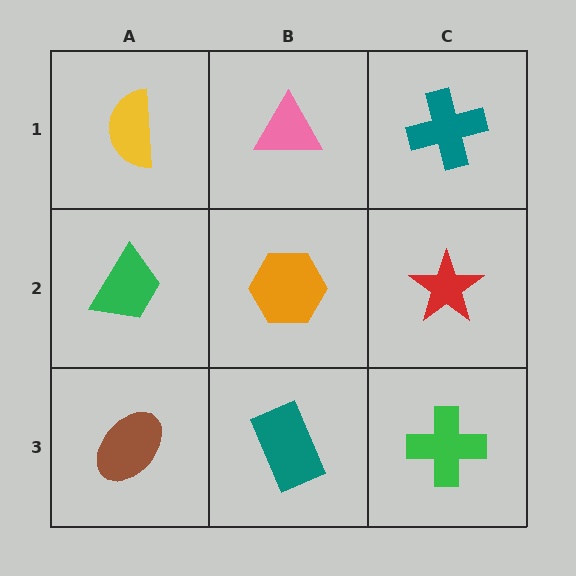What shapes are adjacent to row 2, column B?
A pink triangle (row 1, column B), a teal rectangle (row 3, column B), a green trapezoid (row 2, column A), a red star (row 2, column C).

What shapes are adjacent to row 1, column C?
A red star (row 2, column C), a pink triangle (row 1, column B).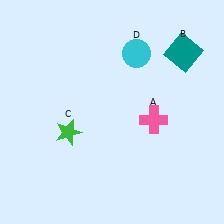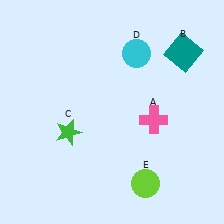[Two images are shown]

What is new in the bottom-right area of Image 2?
A lime circle (E) was added in the bottom-right area of Image 2.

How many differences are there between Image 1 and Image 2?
There is 1 difference between the two images.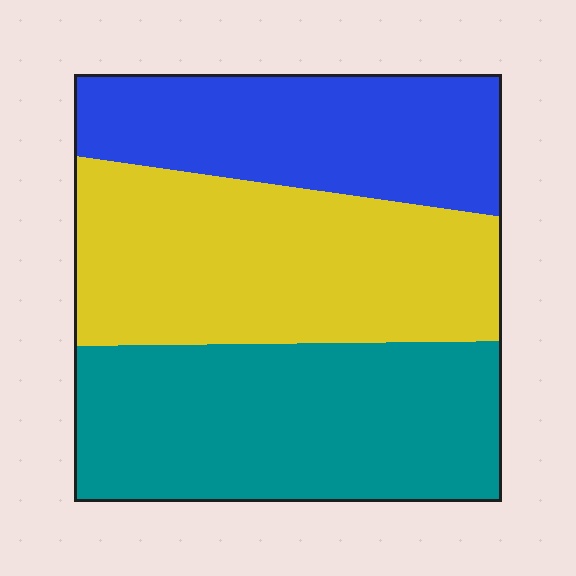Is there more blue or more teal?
Teal.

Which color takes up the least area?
Blue, at roughly 25%.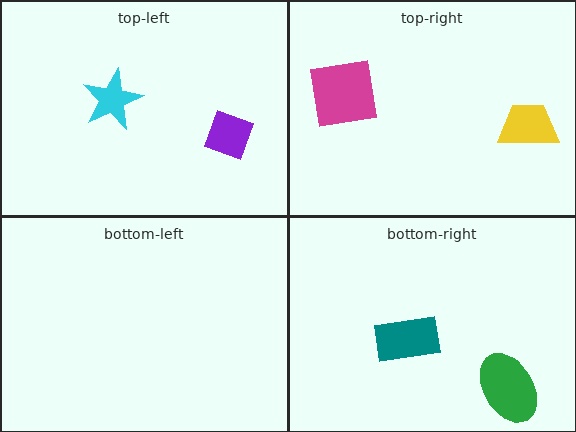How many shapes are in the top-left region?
2.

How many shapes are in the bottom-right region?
2.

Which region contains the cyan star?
The top-left region.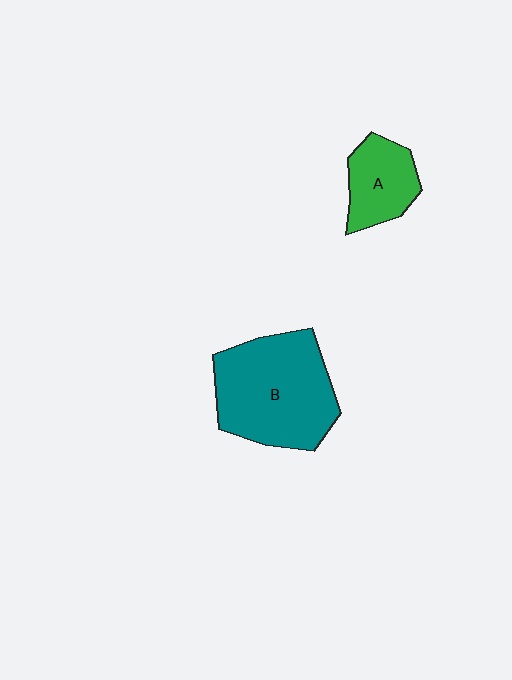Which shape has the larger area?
Shape B (teal).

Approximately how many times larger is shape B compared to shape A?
Approximately 2.2 times.